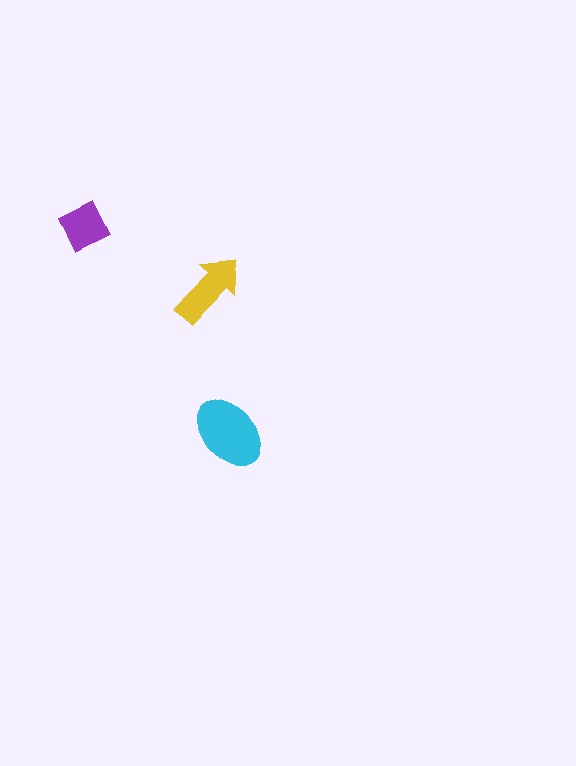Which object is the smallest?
The purple diamond.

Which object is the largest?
The cyan ellipse.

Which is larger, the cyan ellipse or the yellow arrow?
The cyan ellipse.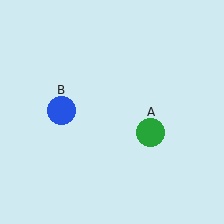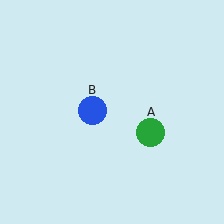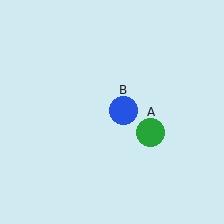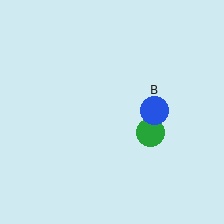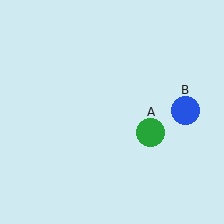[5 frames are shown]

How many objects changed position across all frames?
1 object changed position: blue circle (object B).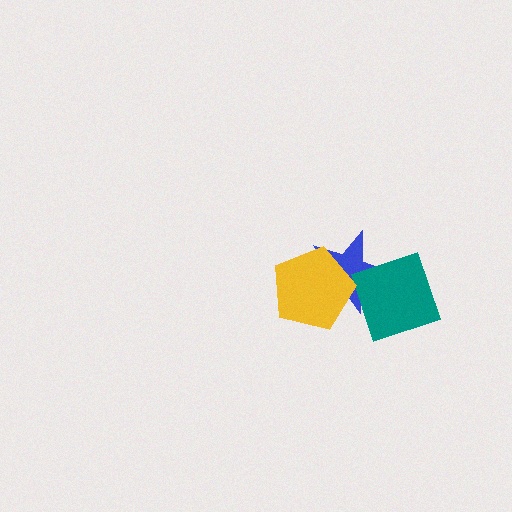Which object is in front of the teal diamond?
The yellow pentagon is in front of the teal diamond.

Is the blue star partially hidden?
Yes, it is partially covered by another shape.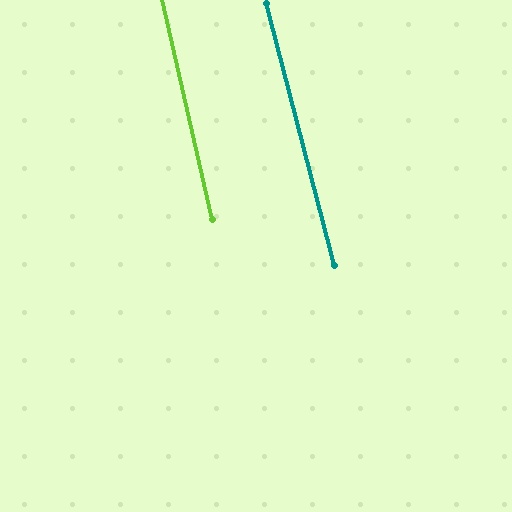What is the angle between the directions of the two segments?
Approximately 2 degrees.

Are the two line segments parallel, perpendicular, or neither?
Parallel — their directions differ by only 2.0°.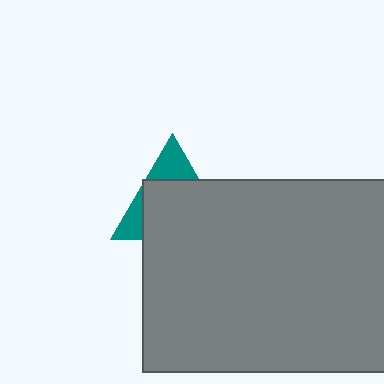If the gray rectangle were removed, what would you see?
You would see the complete teal triangle.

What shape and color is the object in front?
The object in front is a gray rectangle.